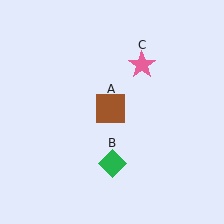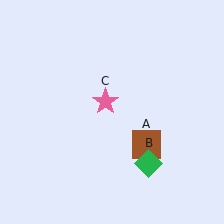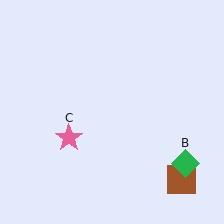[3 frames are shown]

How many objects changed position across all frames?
3 objects changed position: brown square (object A), green diamond (object B), pink star (object C).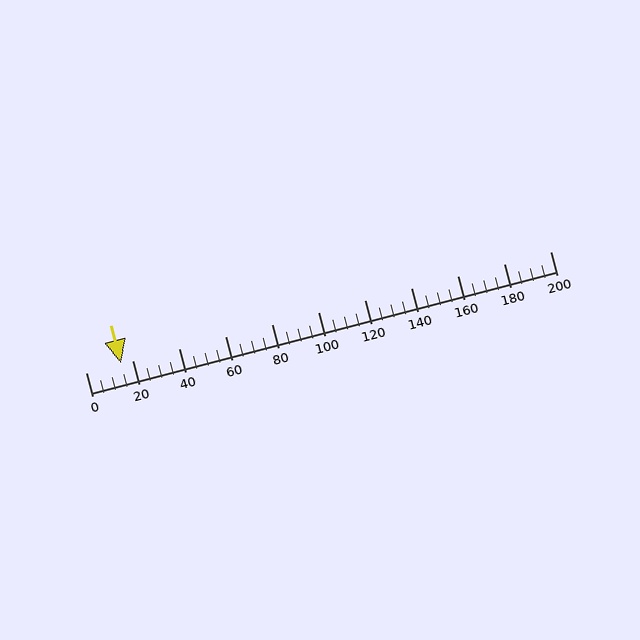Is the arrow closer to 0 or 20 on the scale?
The arrow is closer to 20.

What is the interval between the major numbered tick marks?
The major tick marks are spaced 20 units apart.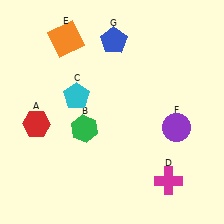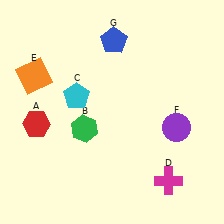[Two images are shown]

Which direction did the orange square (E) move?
The orange square (E) moved down.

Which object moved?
The orange square (E) moved down.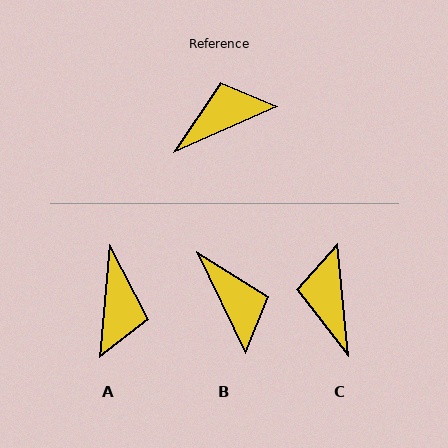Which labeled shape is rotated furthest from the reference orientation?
A, about 119 degrees away.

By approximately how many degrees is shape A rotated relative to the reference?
Approximately 119 degrees clockwise.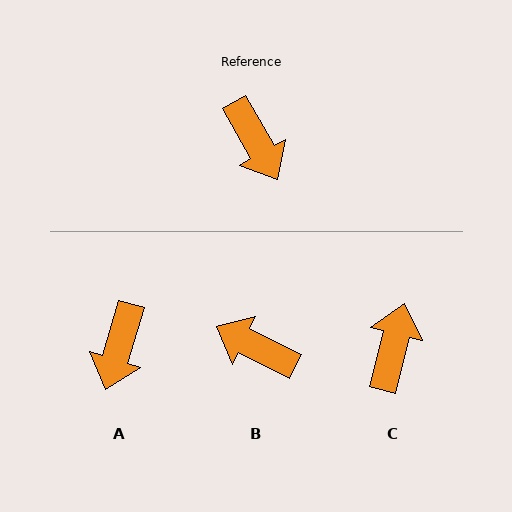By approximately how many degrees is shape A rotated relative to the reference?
Approximately 46 degrees clockwise.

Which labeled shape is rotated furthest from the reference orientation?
B, about 146 degrees away.